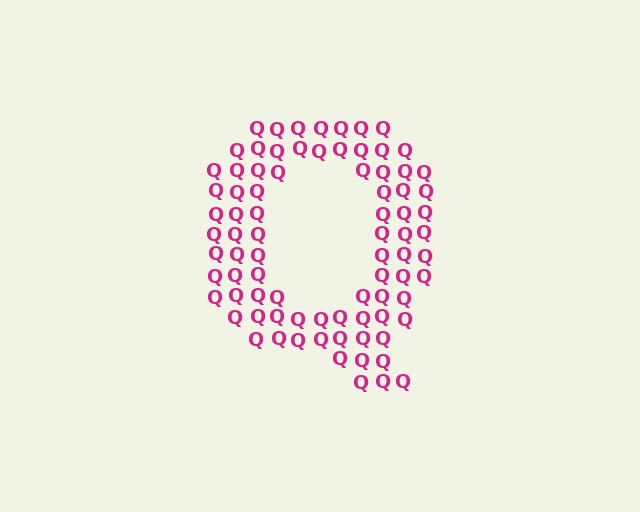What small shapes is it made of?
It is made of small letter Q's.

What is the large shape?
The large shape is the letter Q.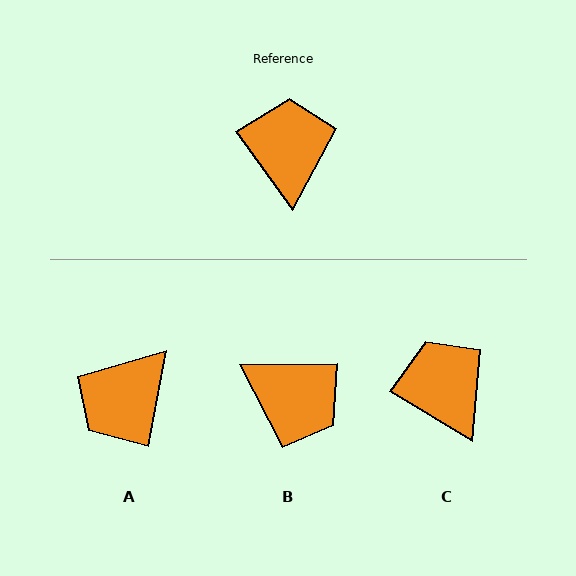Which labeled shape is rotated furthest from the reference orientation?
A, about 134 degrees away.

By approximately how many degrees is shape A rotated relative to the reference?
Approximately 134 degrees counter-clockwise.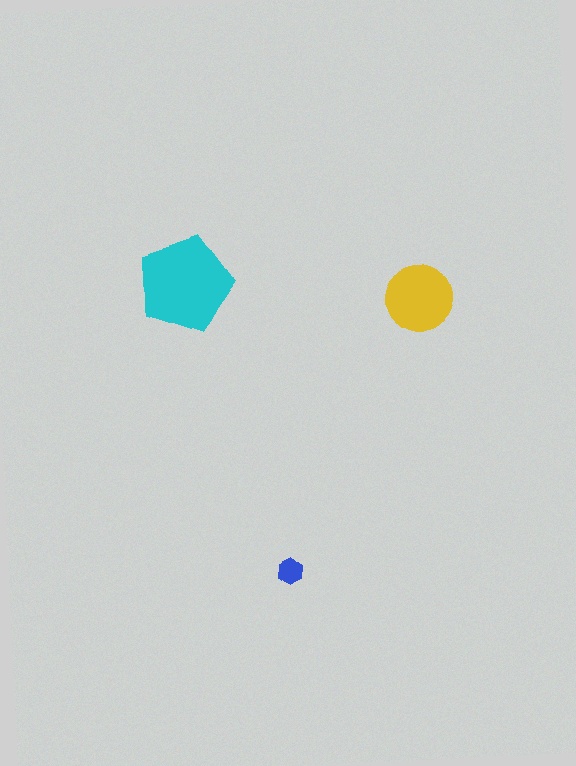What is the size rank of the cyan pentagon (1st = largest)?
1st.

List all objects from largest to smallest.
The cyan pentagon, the yellow circle, the blue hexagon.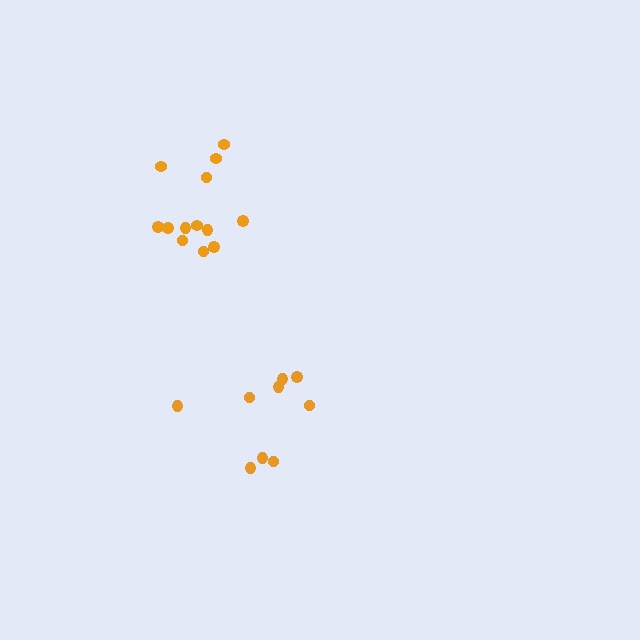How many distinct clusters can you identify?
There are 2 distinct clusters.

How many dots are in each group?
Group 1: 9 dots, Group 2: 13 dots (22 total).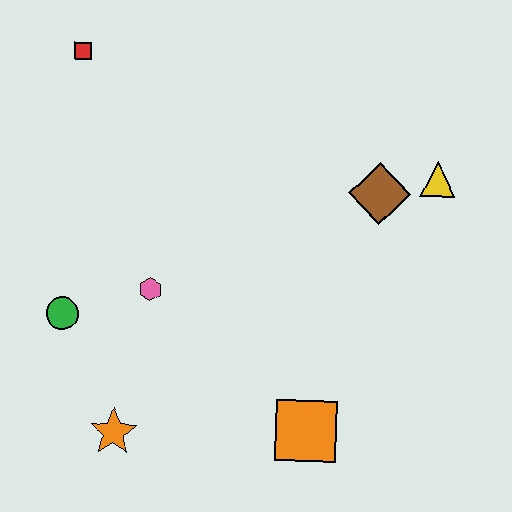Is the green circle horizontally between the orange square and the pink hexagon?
No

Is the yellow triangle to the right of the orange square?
Yes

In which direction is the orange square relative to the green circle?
The orange square is to the right of the green circle.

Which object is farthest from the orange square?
The red square is farthest from the orange square.